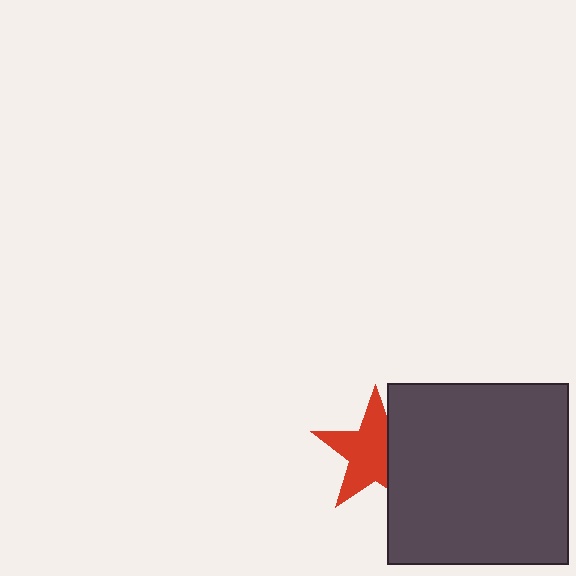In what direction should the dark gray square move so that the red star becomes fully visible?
The dark gray square should move right. That is the shortest direction to clear the overlap and leave the red star fully visible.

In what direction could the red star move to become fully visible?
The red star could move left. That would shift it out from behind the dark gray square entirely.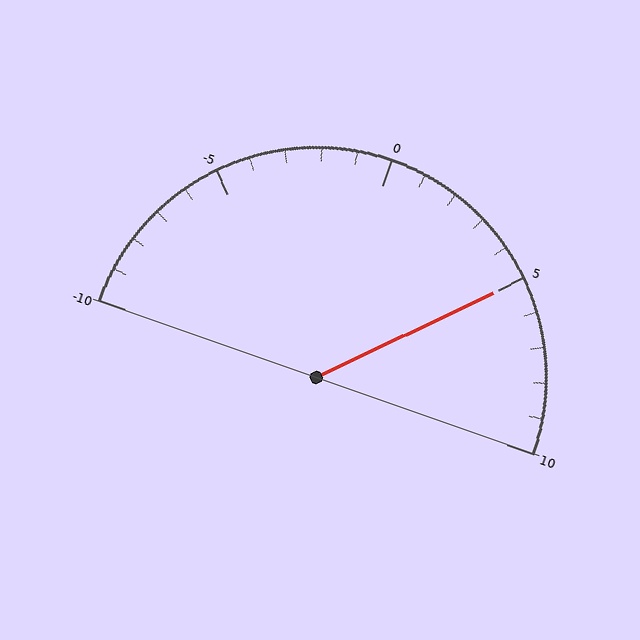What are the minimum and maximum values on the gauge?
The gauge ranges from -10 to 10.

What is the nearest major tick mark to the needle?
The nearest major tick mark is 5.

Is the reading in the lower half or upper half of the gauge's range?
The reading is in the upper half of the range (-10 to 10).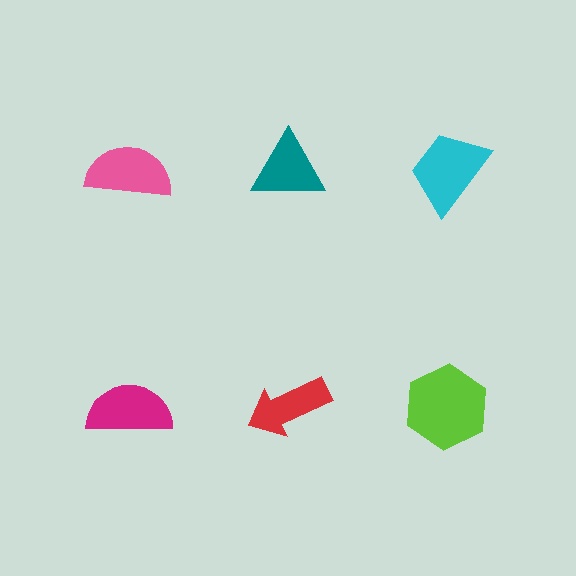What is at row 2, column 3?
A lime hexagon.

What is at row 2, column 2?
A red arrow.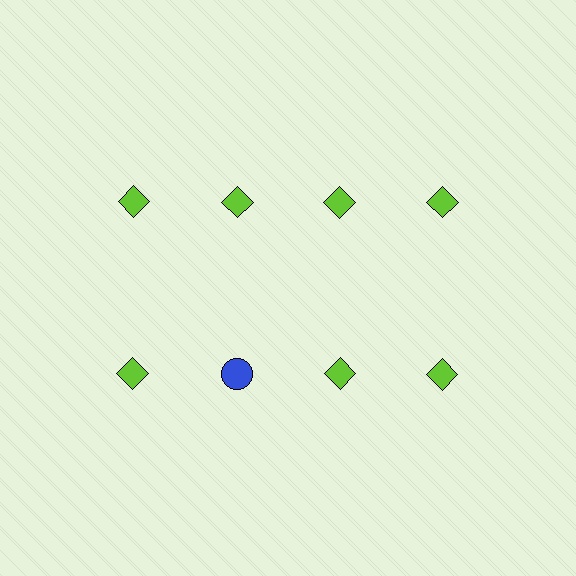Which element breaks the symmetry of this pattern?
The blue circle in the second row, second from left column breaks the symmetry. All other shapes are lime diamonds.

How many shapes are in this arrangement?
There are 8 shapes arranged in a grid pattern.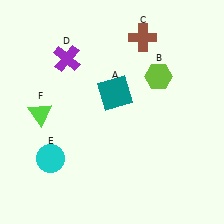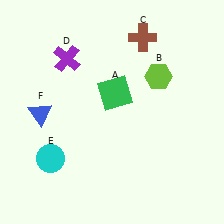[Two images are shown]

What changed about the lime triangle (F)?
In Image 1, F is lime. In Image 2, it changed to blue.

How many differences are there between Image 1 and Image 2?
There are 2 differences between the two images.